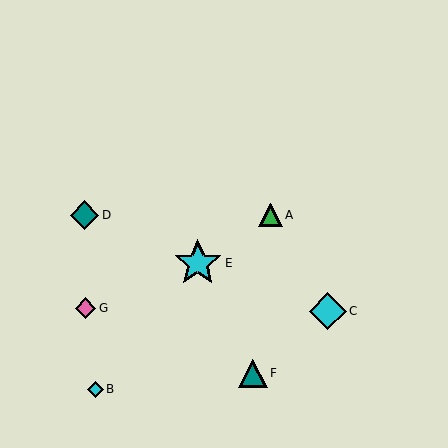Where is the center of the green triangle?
The center of the green triangle is at (271, 215).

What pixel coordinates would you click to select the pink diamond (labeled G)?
Click at (86, 308) to select the pink diamond G.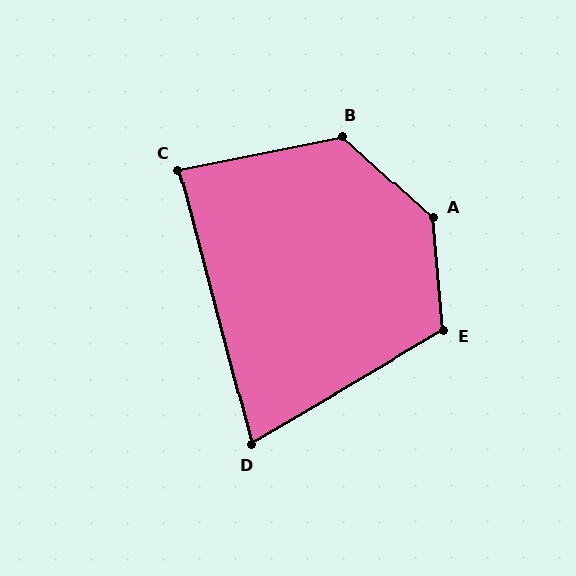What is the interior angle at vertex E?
Approximately 115 degrees (obtuse).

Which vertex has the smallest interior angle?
D, at approximately 74 degrees.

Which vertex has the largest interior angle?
A, at approximately 137 degrees.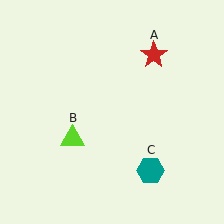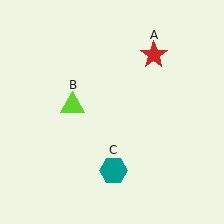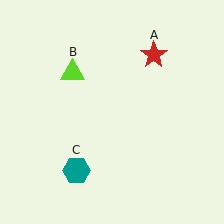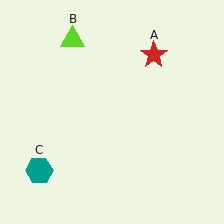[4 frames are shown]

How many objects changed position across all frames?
2 objects changed position: lime triangle (object B), teal hexagon (object C).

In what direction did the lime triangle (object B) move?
The lime triangle (object B) moved up.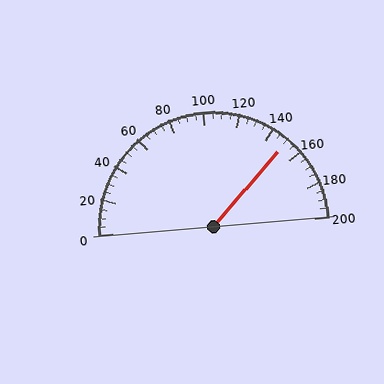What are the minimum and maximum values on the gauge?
The gauge ranges from 0 to 200.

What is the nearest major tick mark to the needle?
The nearest major tick mark is 160.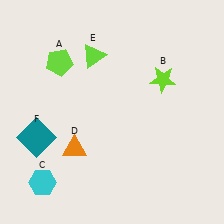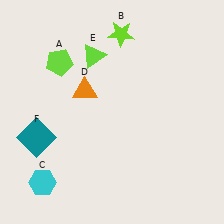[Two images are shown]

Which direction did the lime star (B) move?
The lime star (B) moved up.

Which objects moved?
The objects that moved are: the lime star (B), the orange triangle (D).